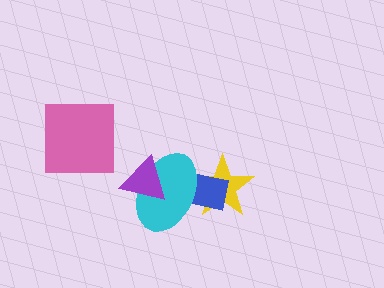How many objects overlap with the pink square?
0 objects overlap with the pink square.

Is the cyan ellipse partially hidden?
Yes, it is partially covered by another shape.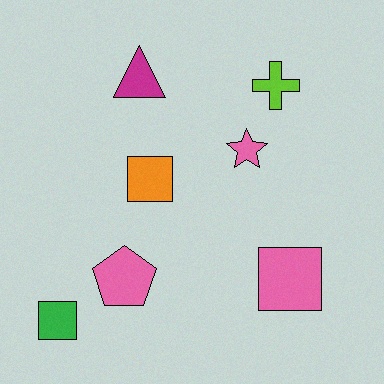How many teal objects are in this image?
There are no teal objects.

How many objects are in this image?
There are 7 objects.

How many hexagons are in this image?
There are no hexagons.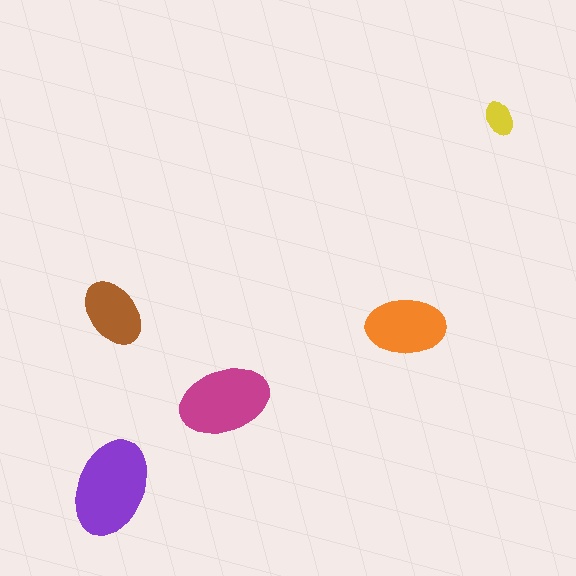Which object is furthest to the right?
The yellow ellipse is rightmost.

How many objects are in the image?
There are 5 objects in the image.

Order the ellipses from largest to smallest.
the purple one, the magenta one, the orange one, the brown one, the yellow one.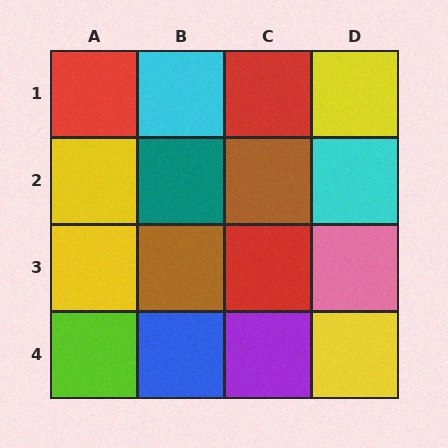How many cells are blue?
1 cell is blue.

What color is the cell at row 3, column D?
Pink.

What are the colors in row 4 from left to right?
Lime, blue, purple, yellow.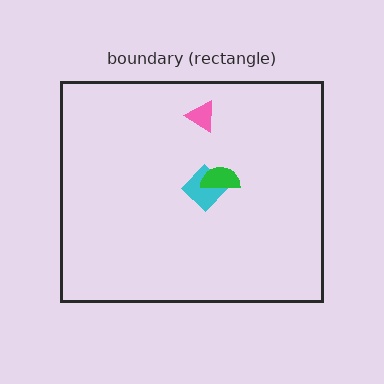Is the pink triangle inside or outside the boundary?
Inside.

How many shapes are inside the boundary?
3 inside, 0 outside.